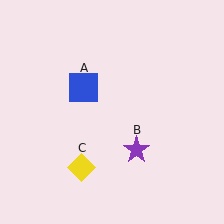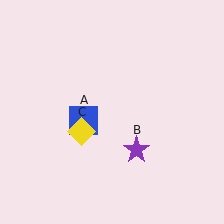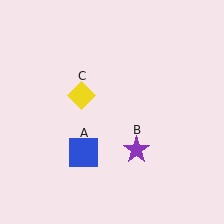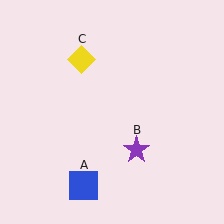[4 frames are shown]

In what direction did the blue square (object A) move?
The blue square (object A) moved down.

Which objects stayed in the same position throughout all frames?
Purple star (object B) remained stationary.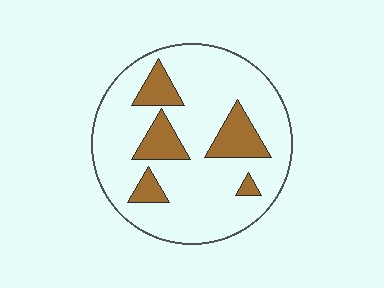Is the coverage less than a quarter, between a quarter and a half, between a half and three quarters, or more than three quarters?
Less than a quarter.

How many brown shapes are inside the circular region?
5.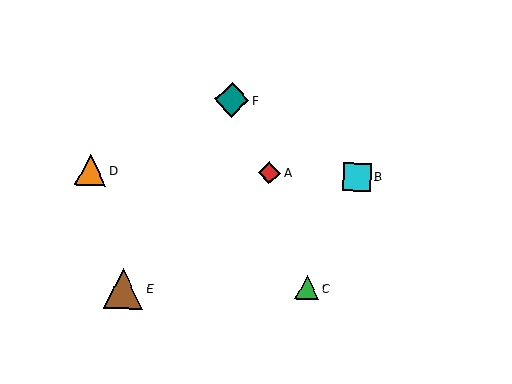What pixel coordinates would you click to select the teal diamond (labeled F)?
Click at (232, 100) to select the teal diamond F.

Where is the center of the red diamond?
The center of the red diamond is at (269, 173).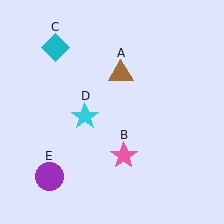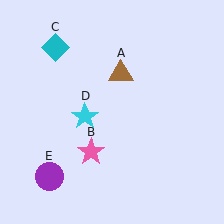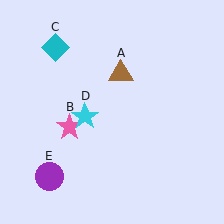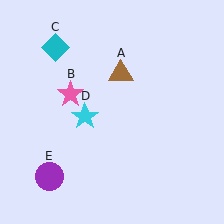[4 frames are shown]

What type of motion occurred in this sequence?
The pink star (object B) rotated clockwise around the center of the scene.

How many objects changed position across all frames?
1 object changed position: pink star (object B).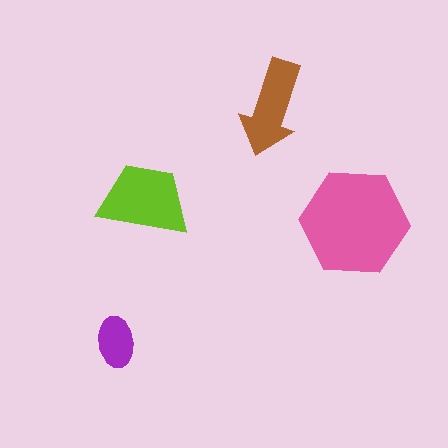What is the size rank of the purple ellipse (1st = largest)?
4th.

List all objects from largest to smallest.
The pink hexagon, the lime trapezoid, the brown arrow, the purple ellipse.